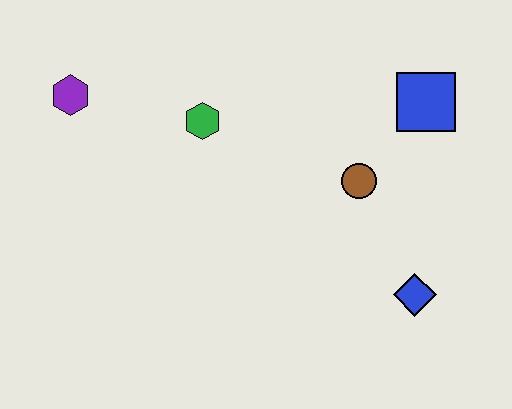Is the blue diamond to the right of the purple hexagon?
Yes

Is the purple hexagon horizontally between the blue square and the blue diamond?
No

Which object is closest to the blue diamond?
The brown circle is closest to the blue diamond.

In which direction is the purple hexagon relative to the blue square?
The purple hexagon is to the left of the blue square.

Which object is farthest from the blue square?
The purple hexagon is farthest from the blue square.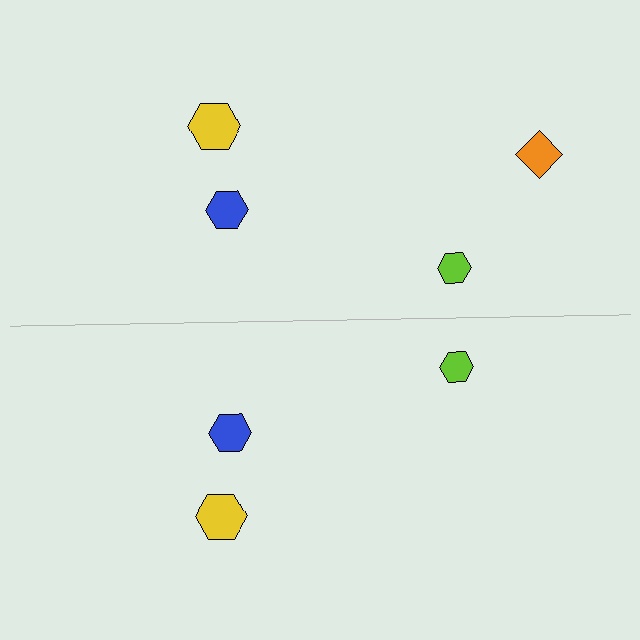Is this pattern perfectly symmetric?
No, the pattern is not perfectly symmetric. A orange diamond is missing from the bottom side.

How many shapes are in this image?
There are 7 shapes in this image.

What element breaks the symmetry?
A orange diamond is missing from the bottom side.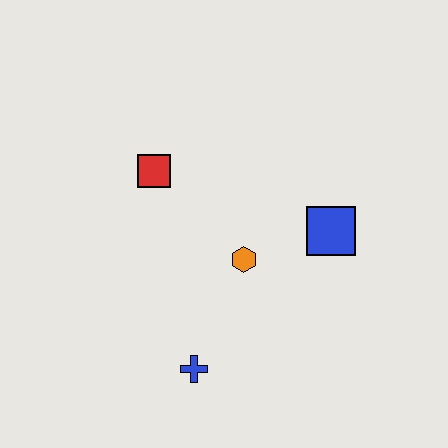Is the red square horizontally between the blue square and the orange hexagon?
No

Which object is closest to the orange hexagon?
The blue square is closest to the orange hexagon.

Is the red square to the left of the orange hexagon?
Yes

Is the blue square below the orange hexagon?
No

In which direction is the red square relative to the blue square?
The red square is to the left of the blue square.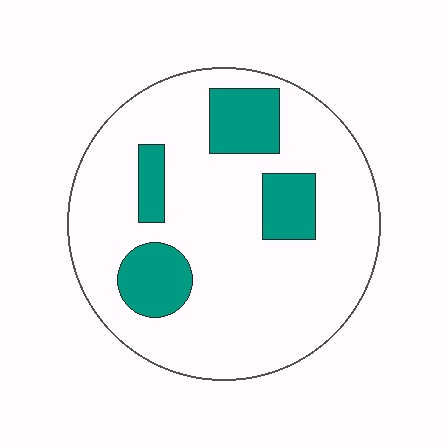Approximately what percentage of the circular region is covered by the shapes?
Approximately 20%.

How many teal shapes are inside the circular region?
4.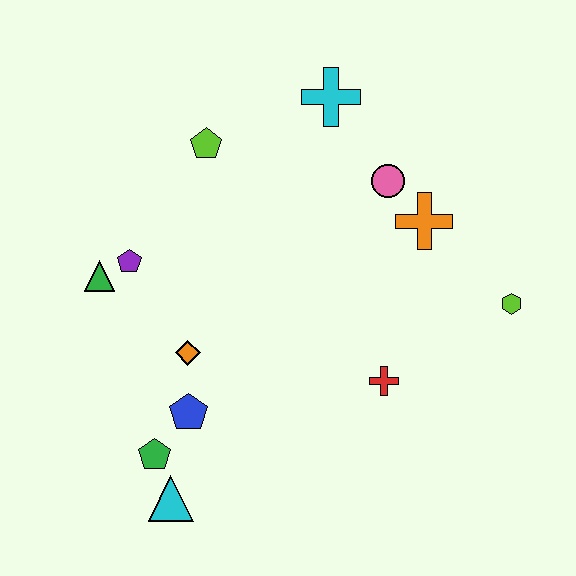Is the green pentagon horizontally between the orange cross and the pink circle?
No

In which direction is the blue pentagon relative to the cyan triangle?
The blue pentagon is above the cyan triangle.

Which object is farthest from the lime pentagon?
The cyan triangle is farthest from the lime pentagon.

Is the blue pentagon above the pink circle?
No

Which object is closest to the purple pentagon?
The green triangle is closest to the purple pentagon.